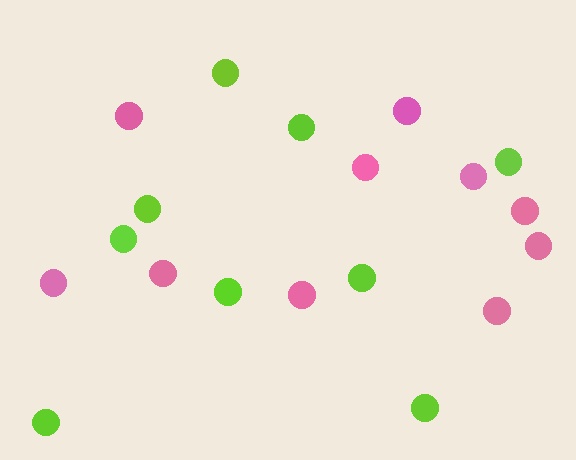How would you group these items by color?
There are 2 groups: one group of lime circles (9) and one group of pink circles (10).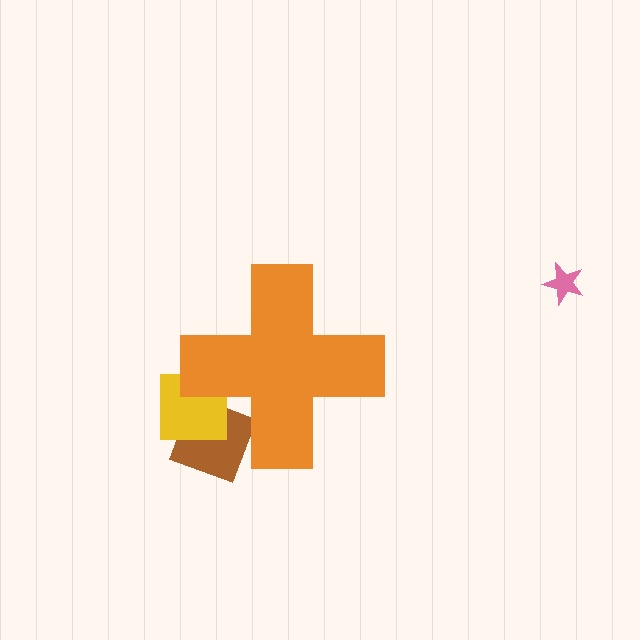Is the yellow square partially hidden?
Yes, the yellow square is partially hidden behind the orange cross.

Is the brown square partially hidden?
Yes, the brown square is partially hidden behind the orange cross.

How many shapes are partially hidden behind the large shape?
2 shapes are partially hidden.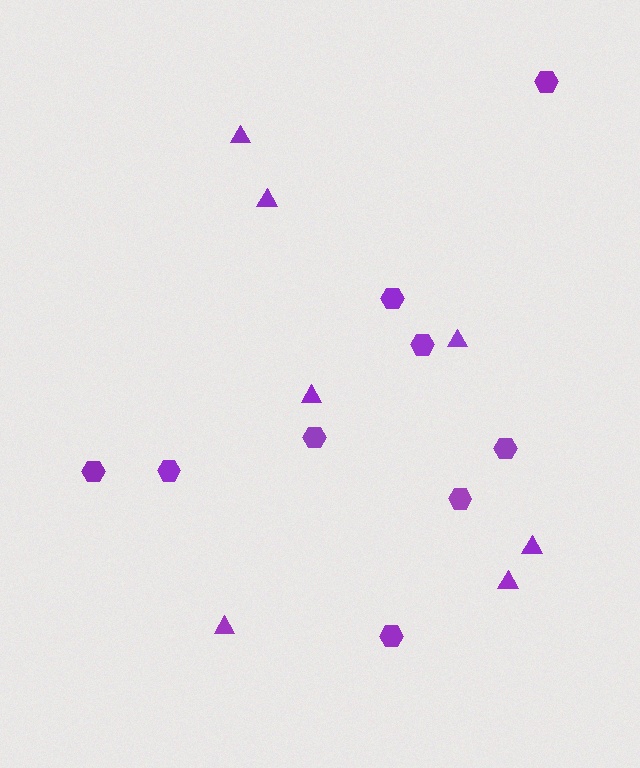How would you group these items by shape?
There are 2 groups: one group of hexagons (9) and one group of triangles (7).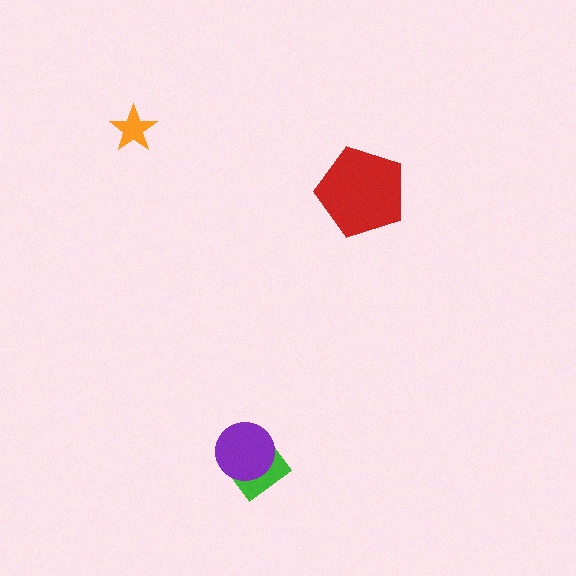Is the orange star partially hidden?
No, no other shape covers it.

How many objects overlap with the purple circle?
1 object overlaps with the purple circle.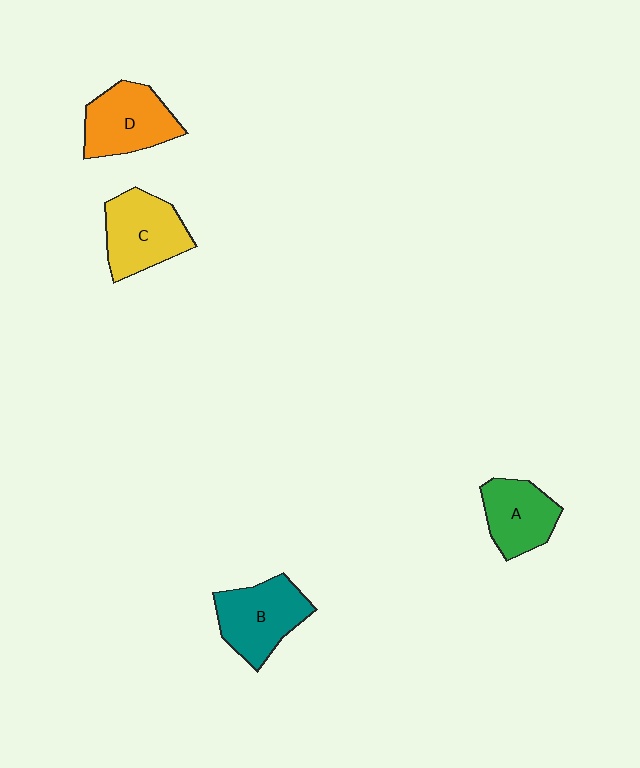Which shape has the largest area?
Shape B (teal).